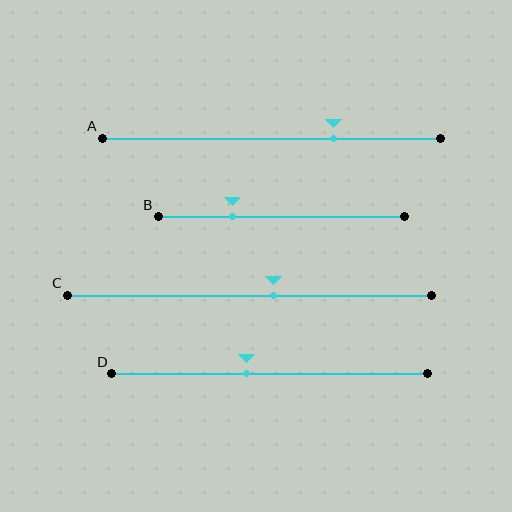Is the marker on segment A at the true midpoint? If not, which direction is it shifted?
No, the marker on segment A is shifted to the right by about 18% of the segment length.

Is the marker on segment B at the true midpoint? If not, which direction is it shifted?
No, the marker on segment B is shifted to the left by about 20% of the segment length.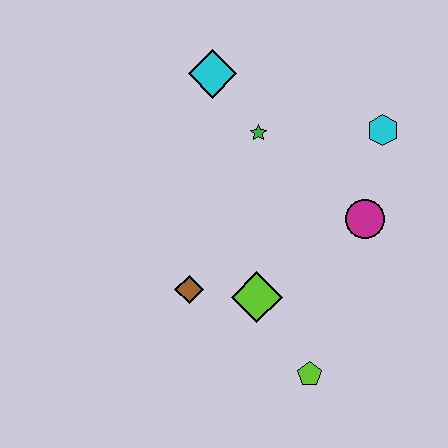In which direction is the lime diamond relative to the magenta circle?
The lime diamond is to the left of the magenta circle.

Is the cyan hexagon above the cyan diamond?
No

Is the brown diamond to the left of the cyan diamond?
Yes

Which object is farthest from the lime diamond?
The cyan diamond is farthest from the lime diamond.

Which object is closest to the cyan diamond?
The green star is closest to the cyan diamond.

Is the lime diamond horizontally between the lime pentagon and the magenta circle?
No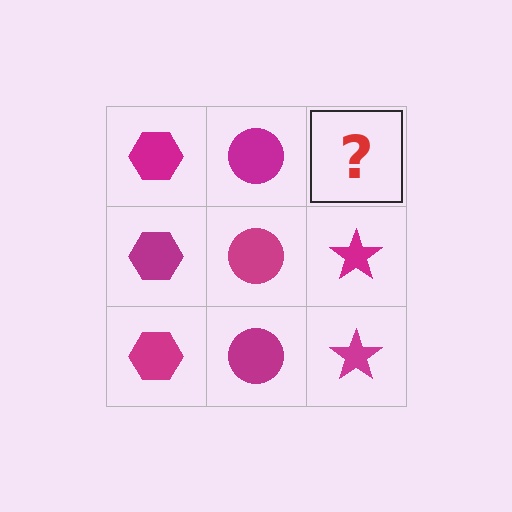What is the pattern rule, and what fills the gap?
The rule is that each column has a consistent shape. The gap should be filled with a magenta star.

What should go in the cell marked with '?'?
The missing cell should contain a magenta star.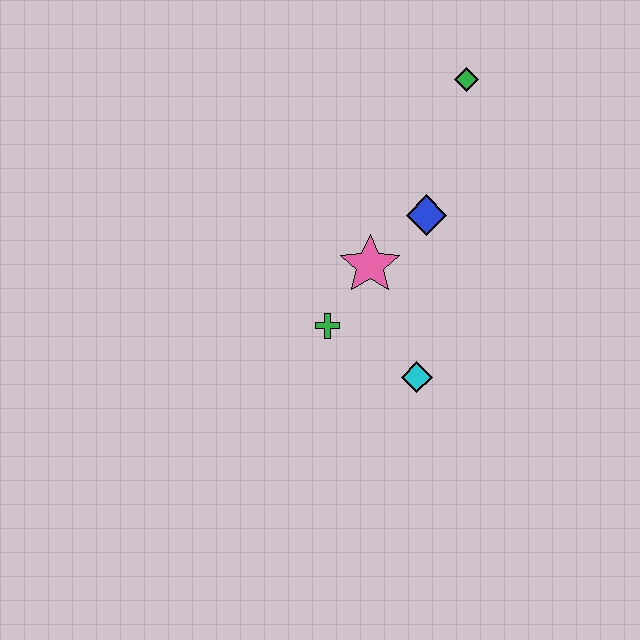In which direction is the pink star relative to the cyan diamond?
The pink star is above the cyan diamond.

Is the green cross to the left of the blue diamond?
Yes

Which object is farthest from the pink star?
The green diamond is farthest from the pink star.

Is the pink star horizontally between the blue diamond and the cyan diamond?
No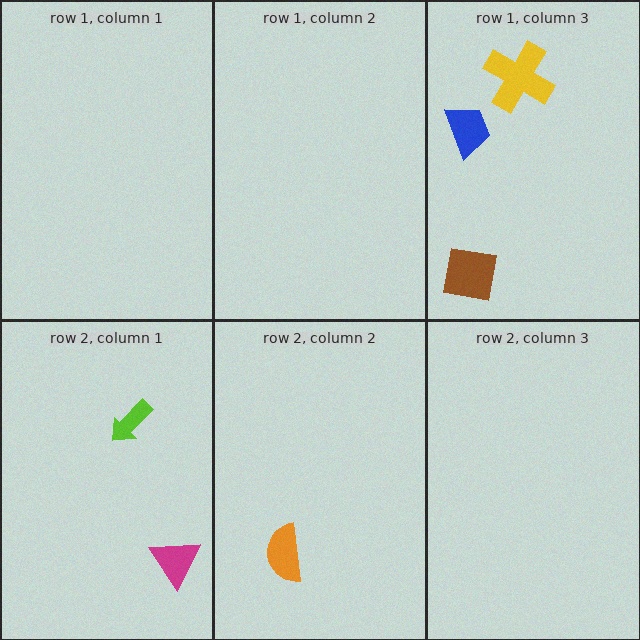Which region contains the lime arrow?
The row 2, column 1 region.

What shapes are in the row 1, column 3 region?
The yellow cross, the blue trapezoid, the brown square.